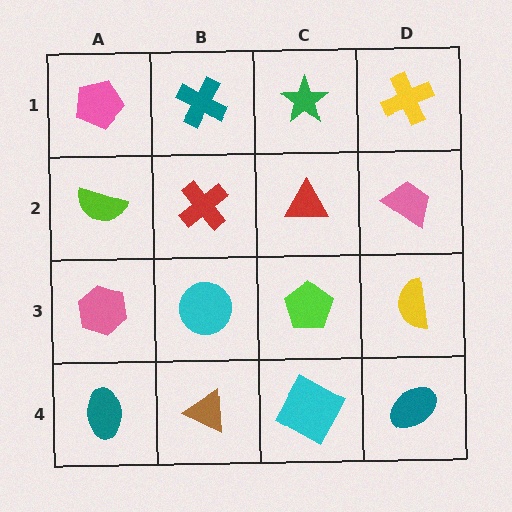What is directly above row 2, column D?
A yellow cross.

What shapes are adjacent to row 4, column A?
A pink hexagon (row 3, column A), a brown triangle (row 4, column B).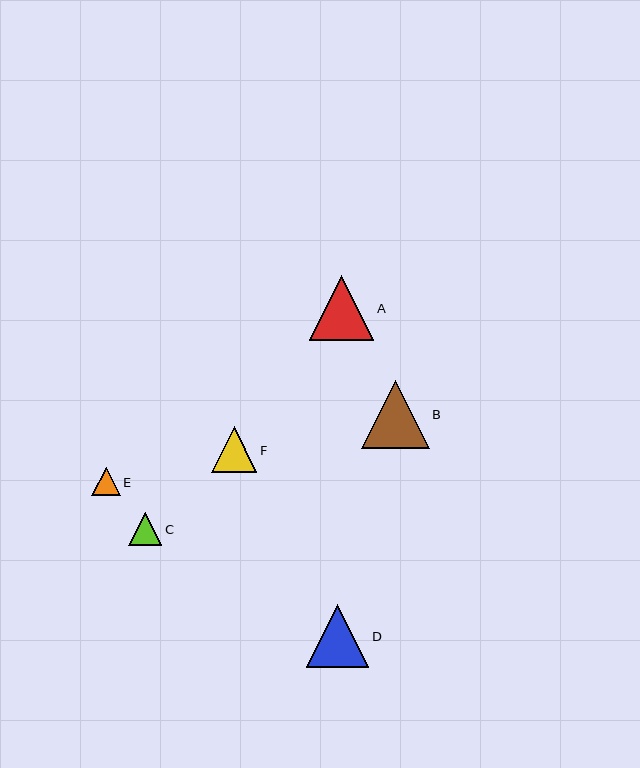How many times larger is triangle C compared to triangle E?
Triangle C is approximately 1.2 times the size of triangle E.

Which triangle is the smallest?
Triangle E is the smallest with a size of approximately 28 pixels.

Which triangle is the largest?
Triangle B is the largest with a size of approximately 68 pixels.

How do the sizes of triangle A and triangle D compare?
Triangle A and triangle D are approximately the same size.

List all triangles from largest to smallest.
From largest to smallest: B, A, D, F, C, E.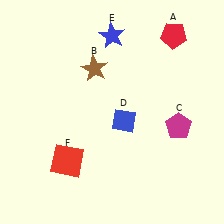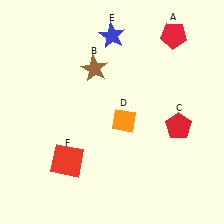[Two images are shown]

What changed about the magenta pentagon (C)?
In Image 1, C is magenta. In Image 2, it changed to red.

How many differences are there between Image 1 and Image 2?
There are 2 differences between the two images.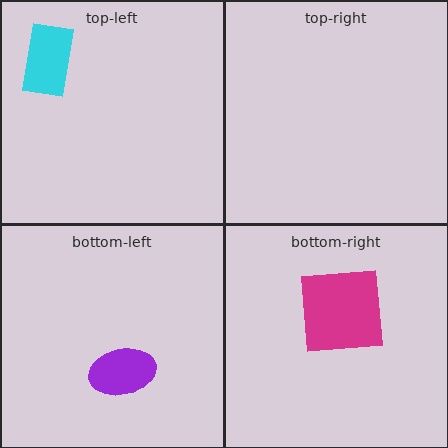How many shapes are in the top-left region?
1.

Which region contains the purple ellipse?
The bottom-left region.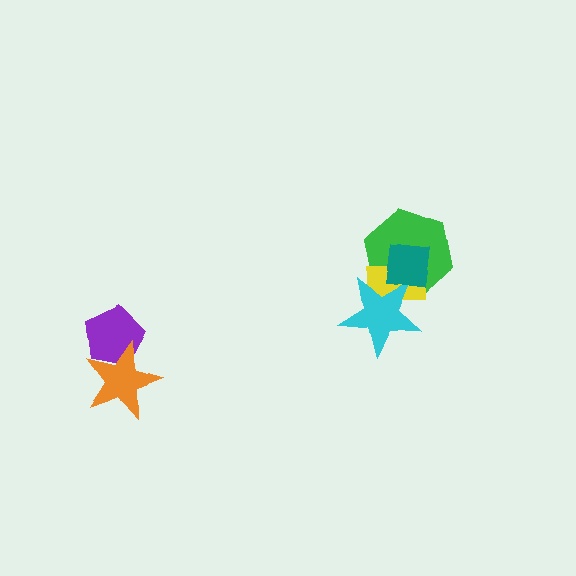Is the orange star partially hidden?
No, no other shape covers it.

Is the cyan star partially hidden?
Yes, it is partially covered by another shape.